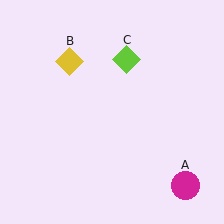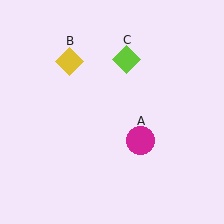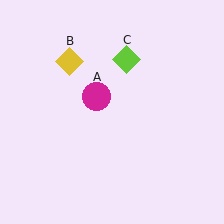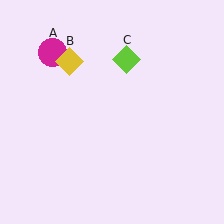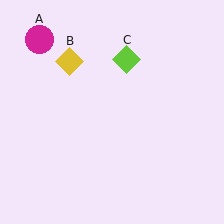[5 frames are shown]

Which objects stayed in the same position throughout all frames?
Yellow diamond (object B) and lime diamond (object C) remained stationary.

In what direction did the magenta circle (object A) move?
The magenta circle (object A) moved up and to the left.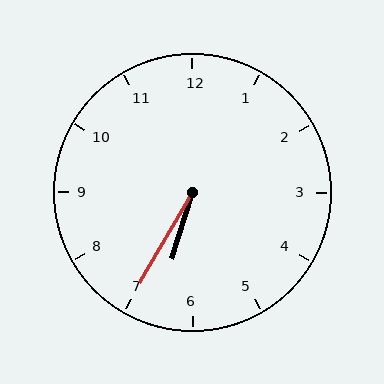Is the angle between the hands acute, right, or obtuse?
It is acute.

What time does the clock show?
6:35.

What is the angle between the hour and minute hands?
Approximately 12 degrees.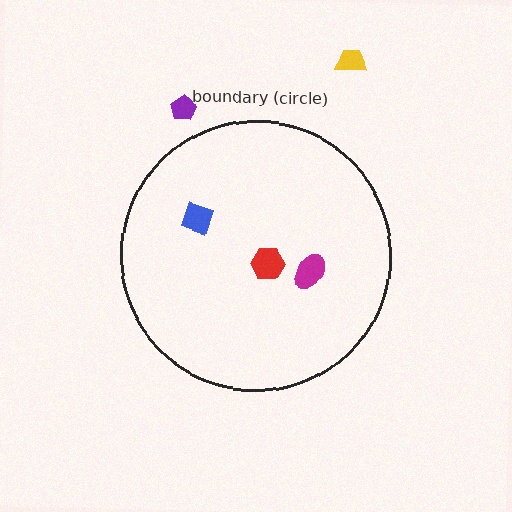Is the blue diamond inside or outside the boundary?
Inside.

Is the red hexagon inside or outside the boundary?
Inside.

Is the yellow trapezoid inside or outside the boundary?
Outside.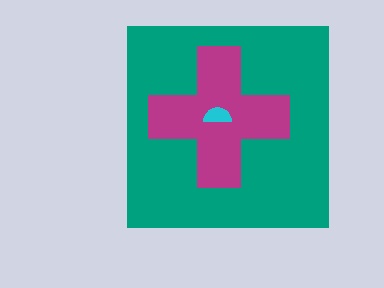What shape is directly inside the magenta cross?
The cyan semicircle.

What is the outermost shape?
The teal square.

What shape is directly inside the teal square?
The magenta cross.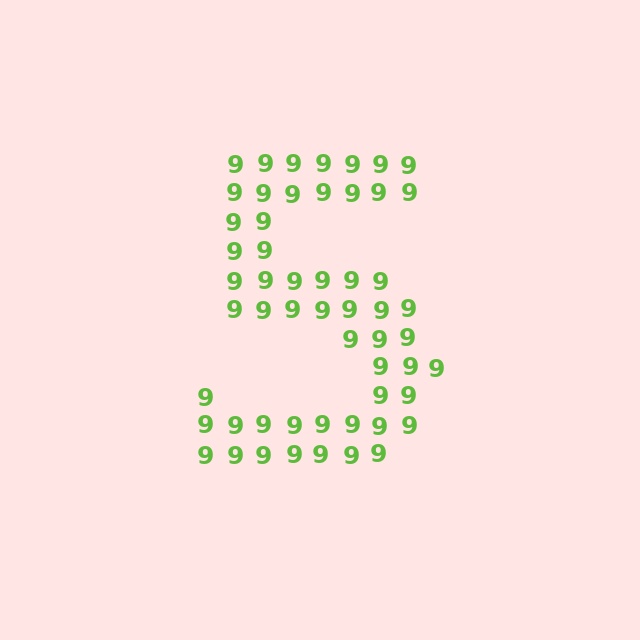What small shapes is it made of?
It is made of small digit 9's.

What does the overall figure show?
The overall figure shows the digit 5.